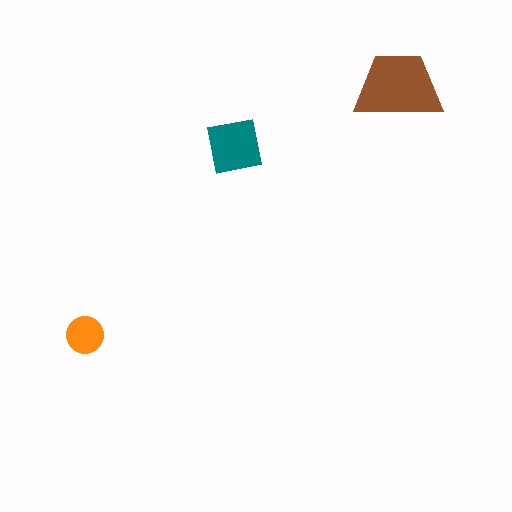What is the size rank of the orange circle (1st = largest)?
3rd.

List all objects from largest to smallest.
The brown trapezoid, the teal square, the orange circle.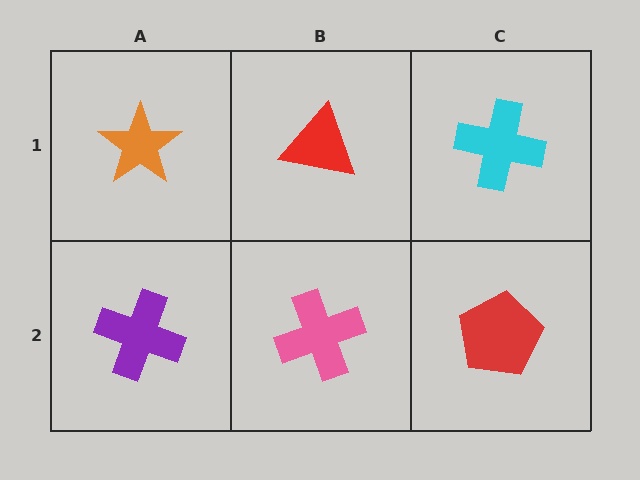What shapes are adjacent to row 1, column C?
A red pentagon (row 2, column C), a red triangle (row 1, column B).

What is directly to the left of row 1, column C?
A red triangle.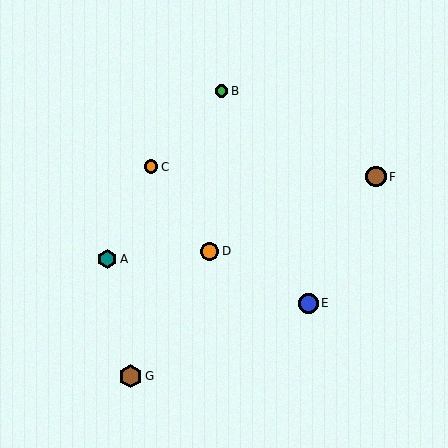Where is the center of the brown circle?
The center of the brown circle is at (376, 177).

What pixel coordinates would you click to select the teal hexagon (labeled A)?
Click at (107, 259) to select the teal hexagon A.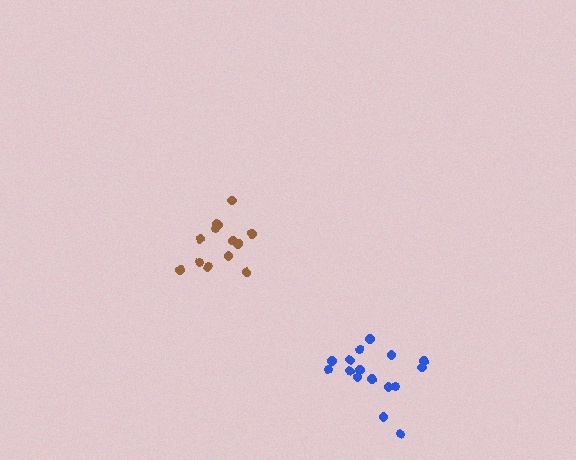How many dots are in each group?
Group 1: 16 dots, Group 2: 14 dots (30 total).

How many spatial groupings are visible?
There are 2 spatial groupings.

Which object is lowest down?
The blue cluster is bottommost.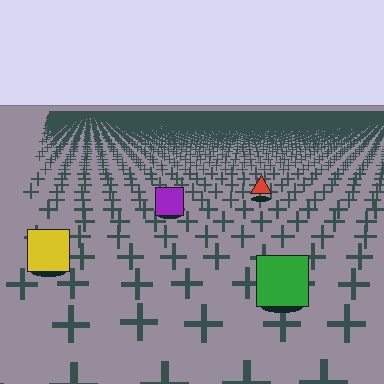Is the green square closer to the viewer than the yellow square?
Yes. The green square is closer — you can tell from the texture gradient: the ground texture is coarser near it.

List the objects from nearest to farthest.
From nearest to farthest: the green square, the yellow square, the purple square, the red triangle.